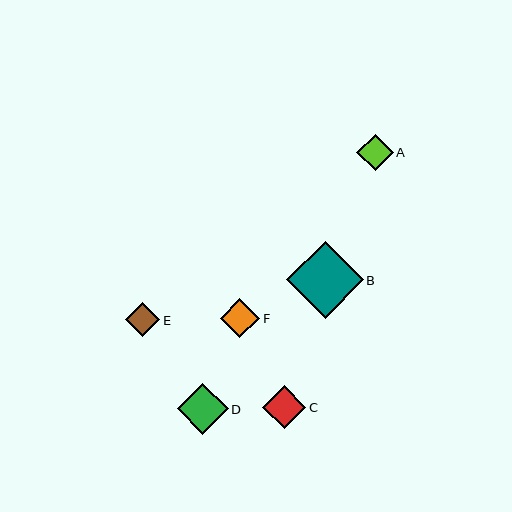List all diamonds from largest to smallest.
From largest to smallest: B, D, C, F, A, E.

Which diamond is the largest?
Diamond B is the largest with a size of approximately 76 pixels.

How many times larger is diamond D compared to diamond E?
Diamond D is approximately 1.5 times the size of diamond E.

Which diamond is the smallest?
Diamond E is the smallest with a size of approximately 35 pixels.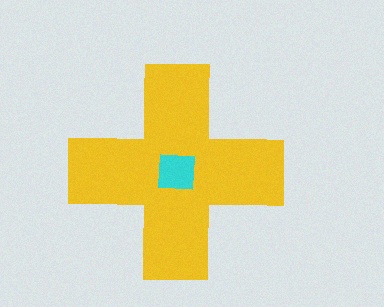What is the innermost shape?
The cyan square.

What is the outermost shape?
The yellow cross.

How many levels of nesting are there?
2.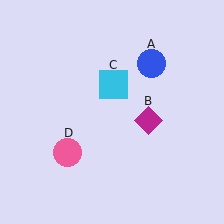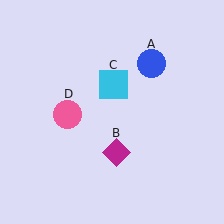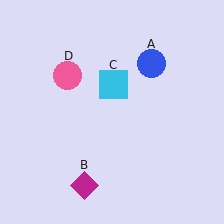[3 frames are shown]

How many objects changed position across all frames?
2 objects changed position: magenta diamond (object B), pink circle (object D).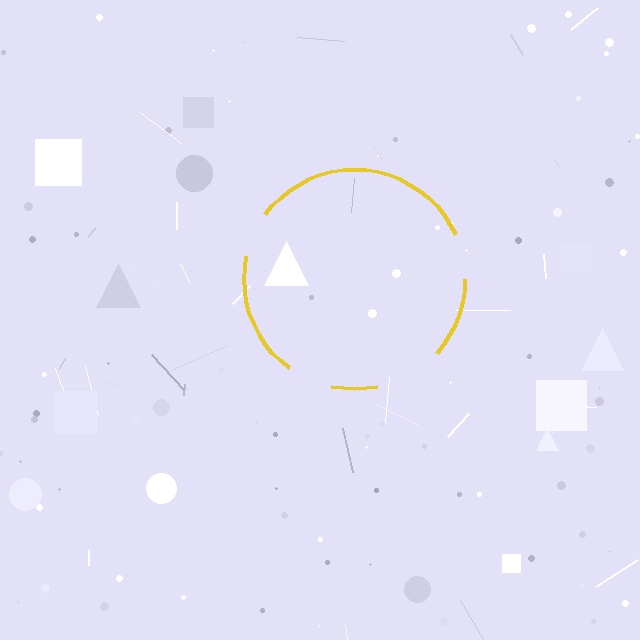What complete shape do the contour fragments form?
The contour fragments form a circle.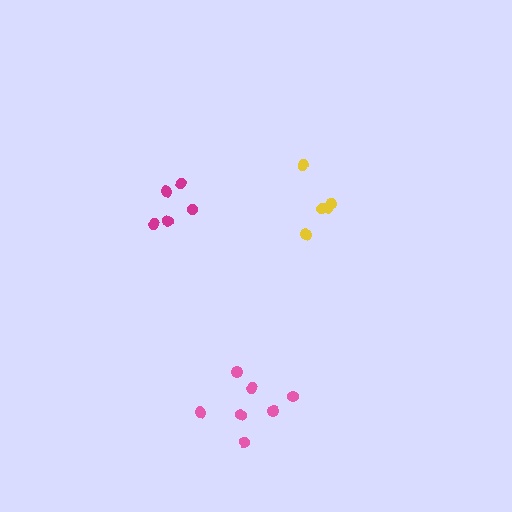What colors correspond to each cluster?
The clusters are colored: yellow, magenta, pink.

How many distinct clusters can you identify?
There are 3 distinct clusters.